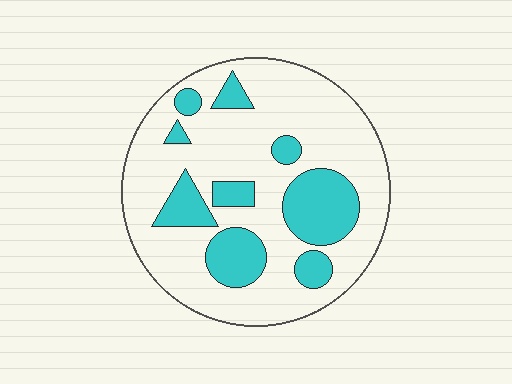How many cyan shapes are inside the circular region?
9.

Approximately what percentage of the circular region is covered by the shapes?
Approximately 25%.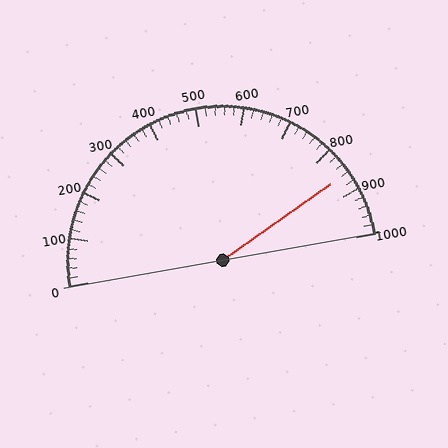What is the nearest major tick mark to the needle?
The nearest major tick mark is 900.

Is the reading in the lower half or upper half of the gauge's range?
The reading is in the upper half of the range (0 to 1000).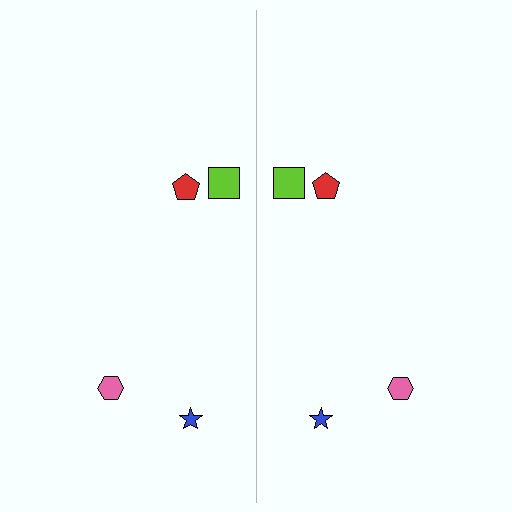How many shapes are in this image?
There are 8 shapes in this image.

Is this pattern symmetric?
Yes, this pattern has bilateral (reflection) symmetry.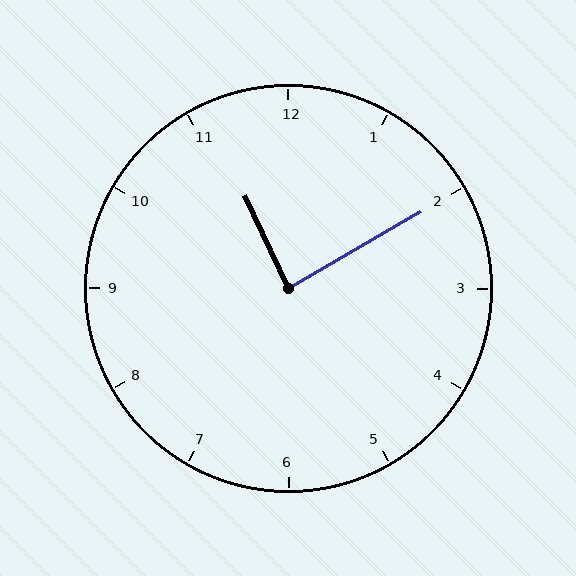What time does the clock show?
11:10.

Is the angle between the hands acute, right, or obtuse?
It is right.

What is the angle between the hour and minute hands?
Approximately 85 degrees.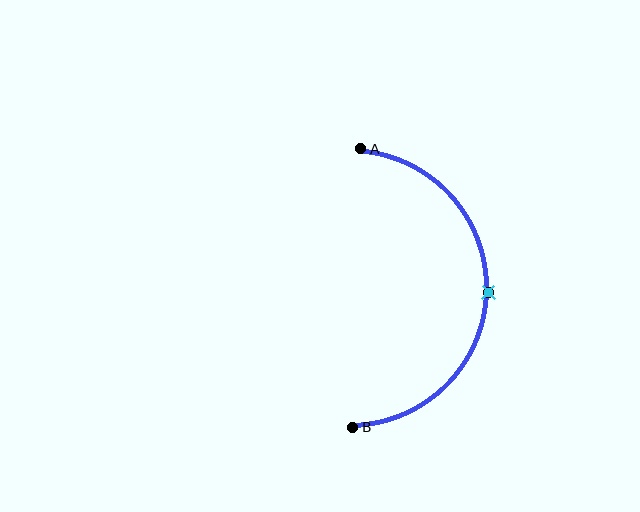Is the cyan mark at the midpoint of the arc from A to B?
Yes. The cyan mark lies on the arc at equal arc-length from both A and B — it is the arc midpoint.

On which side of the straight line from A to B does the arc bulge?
The arc bulges to the right of the straight line connecting A and B.